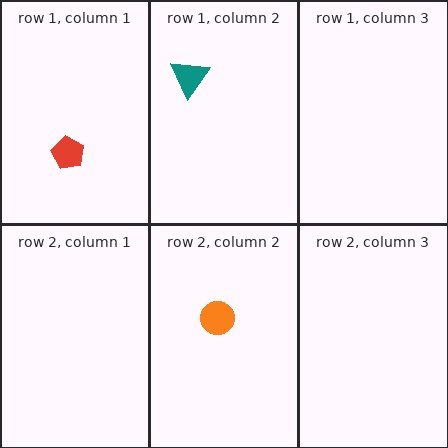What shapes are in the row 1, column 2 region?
The teal triangle.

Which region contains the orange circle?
The row 2, column 2 region.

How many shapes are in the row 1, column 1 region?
1.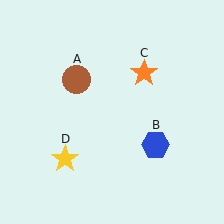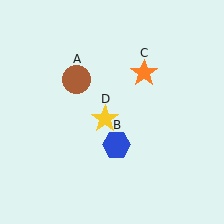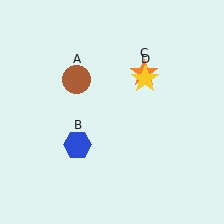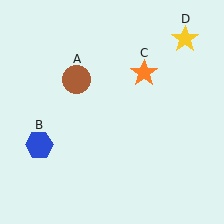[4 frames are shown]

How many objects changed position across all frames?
2 objects changed position: blue hexagon (object B), yellow star (object D).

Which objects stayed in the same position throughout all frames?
Brown circle (object A) and orange star (object C) remained stationary.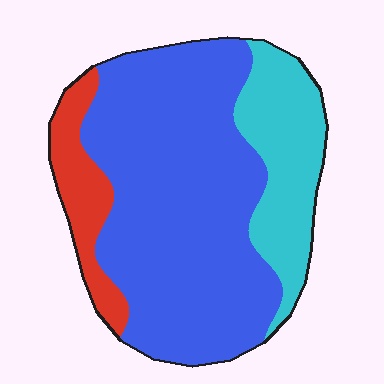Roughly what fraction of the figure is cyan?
Cyan takes up about one fifth (1/5) of the figure.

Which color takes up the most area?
Blue, at roughly 65%.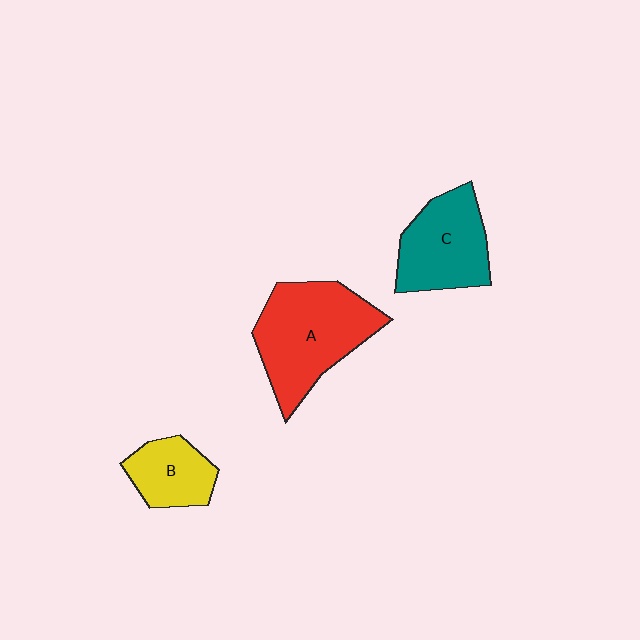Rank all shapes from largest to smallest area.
From largest to smallest: A (red), C (teal), B (yellow).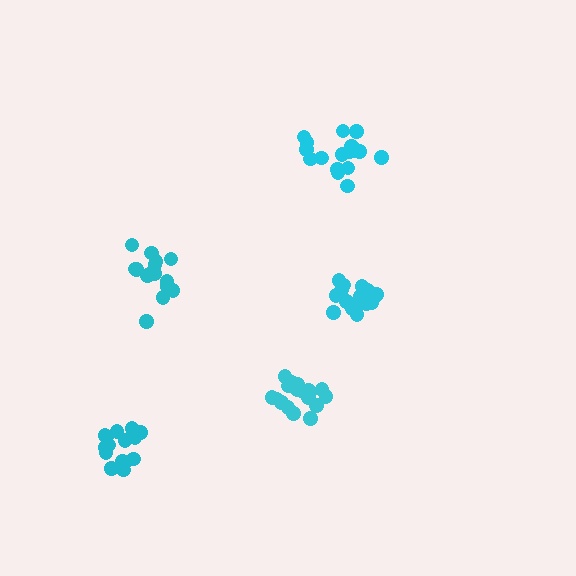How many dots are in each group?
Group 1: 20 dots, Group 2: 17 dots, Group 3: 16 dots, Group 4: 15 dots, Group 5: 15 dots (83 total).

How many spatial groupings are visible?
There are 5 spatial groupings.